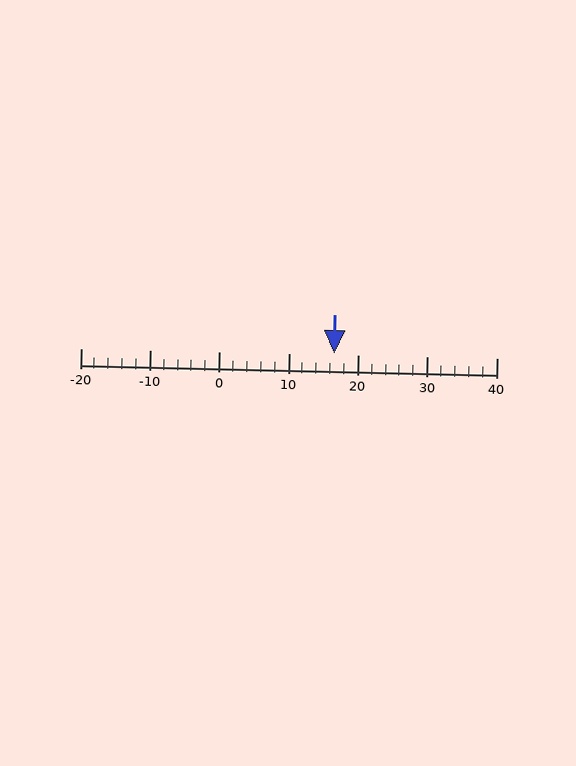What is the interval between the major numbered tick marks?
The major tick marks are spaced 10 units apart.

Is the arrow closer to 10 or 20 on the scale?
The arrow is closer to 20.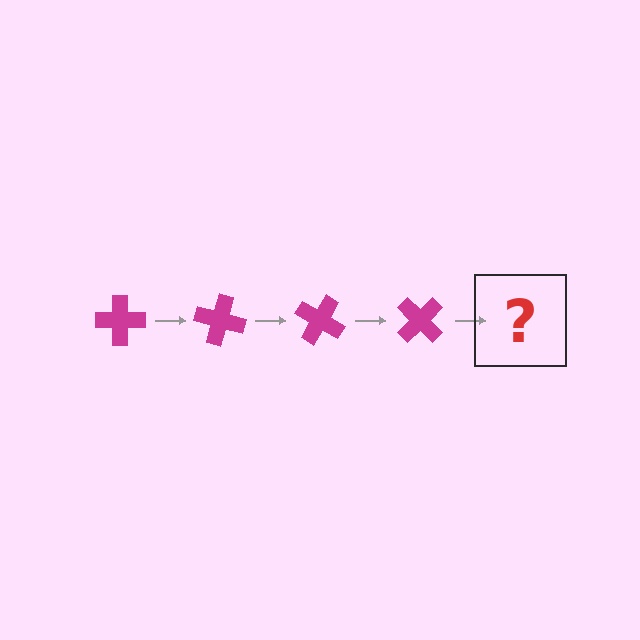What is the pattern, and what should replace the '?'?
The pattern is that the cross rotates 15 degrees each step. The '?' should be a magenta cross rotated 60 degrees.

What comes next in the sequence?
The next element should be a magenta cross rotated 60 degrees.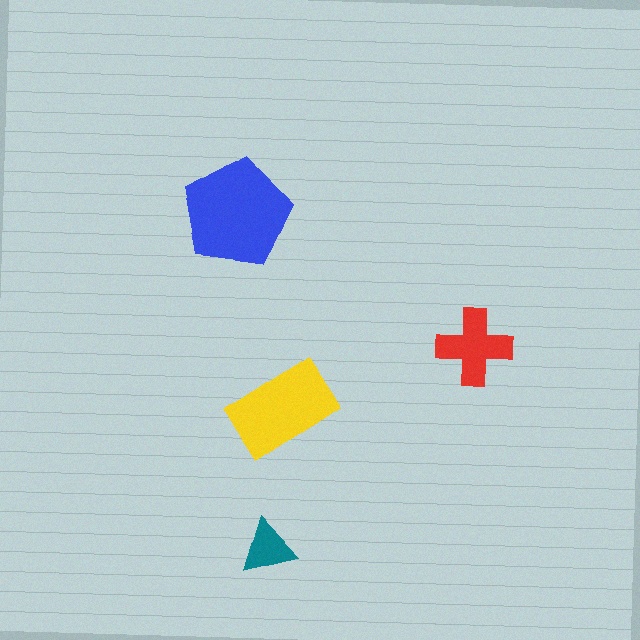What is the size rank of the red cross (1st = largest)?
3rd.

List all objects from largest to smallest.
The blue pentagon, the yellow rectangle, the red cross, the teal triangle.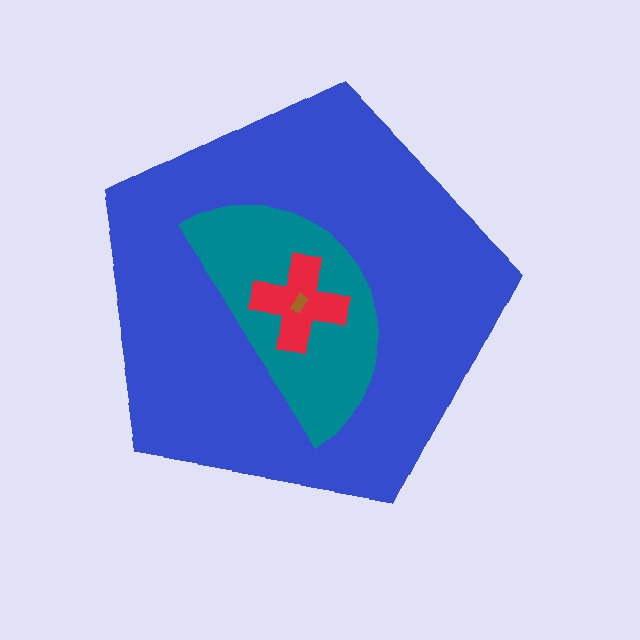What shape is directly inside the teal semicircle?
The red cross.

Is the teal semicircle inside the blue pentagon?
Yes.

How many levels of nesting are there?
4.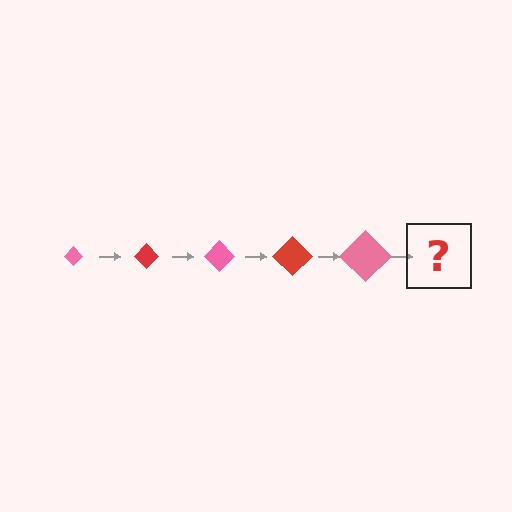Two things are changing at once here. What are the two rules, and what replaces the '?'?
The two rules are that the diamond grows larger each step and the color cycles through pink and red. The '?' should be a red diamond, larger than the previous one.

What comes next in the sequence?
The next element should be a red diamond, larger than the previous one.